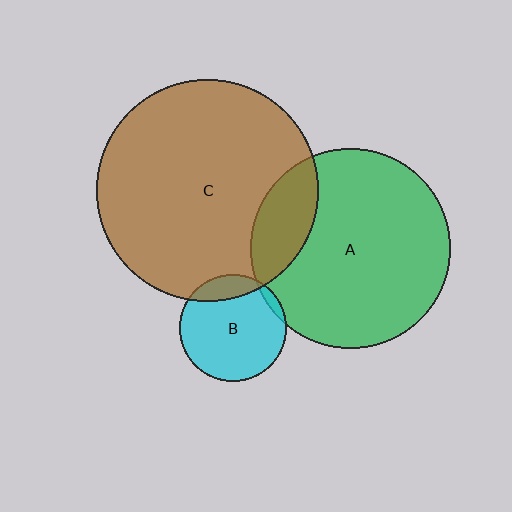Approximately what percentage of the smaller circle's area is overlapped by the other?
Approximately 20%.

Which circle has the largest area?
Circle C (brown).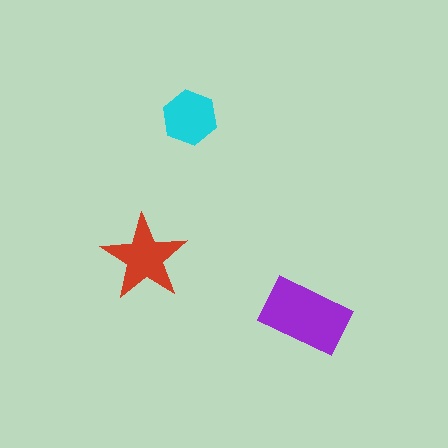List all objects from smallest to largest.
The cyan hexagon, the red star, the purple rectangle.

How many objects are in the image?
There are 3 objects in the image.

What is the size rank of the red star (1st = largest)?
2nd.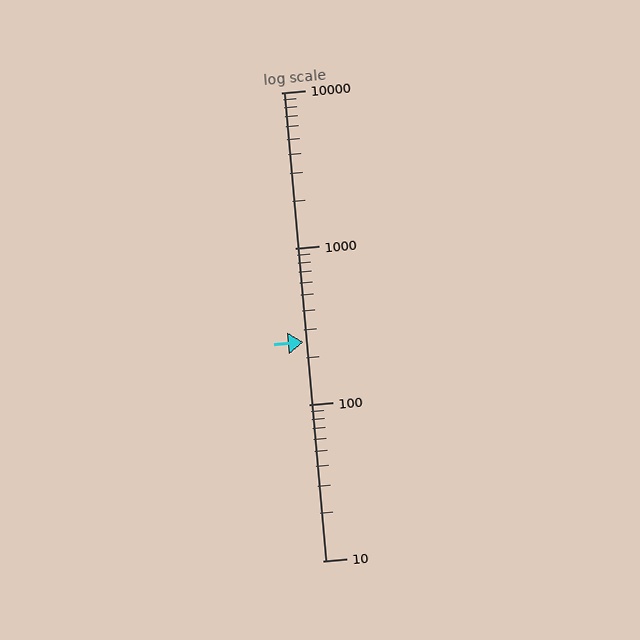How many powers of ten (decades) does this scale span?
The scale spans 3 decades, from 10 to 10000.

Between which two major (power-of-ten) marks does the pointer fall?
The pointer is between 100 and 1000.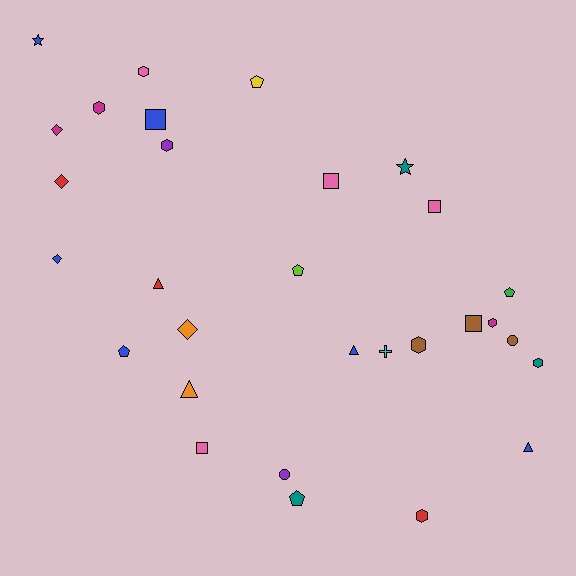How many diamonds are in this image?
There are 4 diamonds.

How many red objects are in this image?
There are 3 red objects.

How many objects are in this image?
There are 30 objects.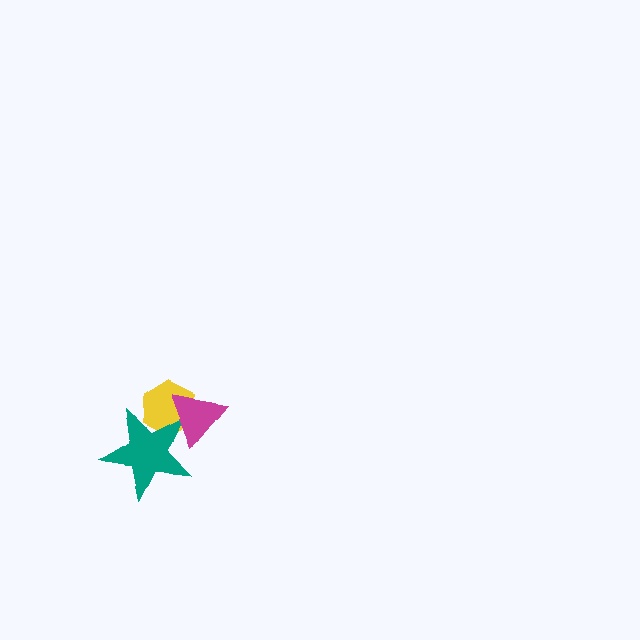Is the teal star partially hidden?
Yes, it is partially covered by another shape.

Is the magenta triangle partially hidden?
No, no other shape covers it.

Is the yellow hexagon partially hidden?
Yes, it is partially covered by another shape.